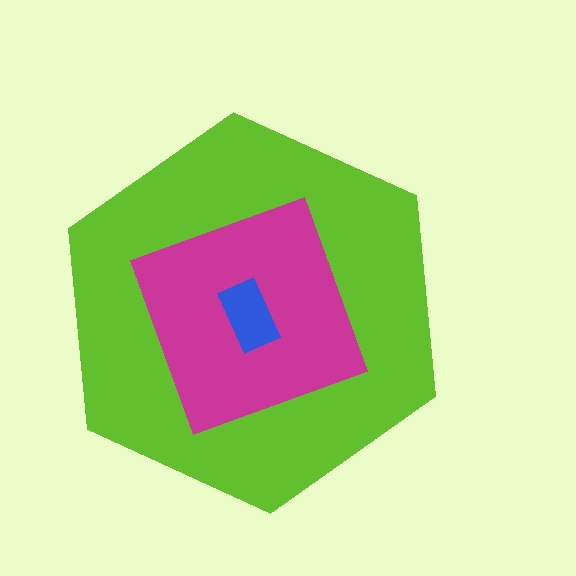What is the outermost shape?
The lime hexagon.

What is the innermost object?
The blue rectangle.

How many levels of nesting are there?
3.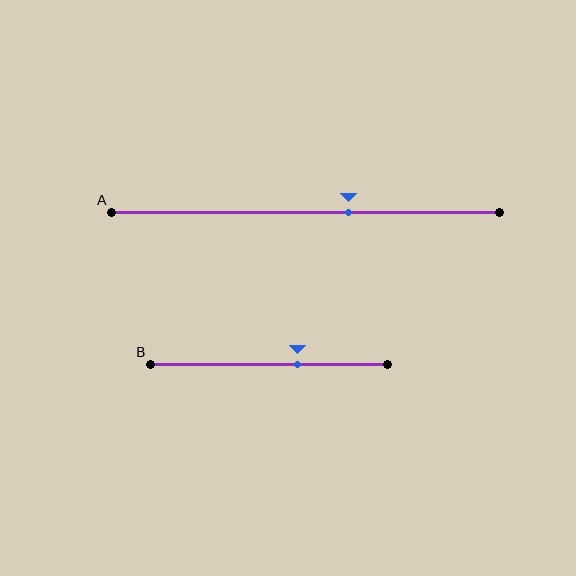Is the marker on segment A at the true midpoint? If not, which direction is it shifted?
No, the marker on segment A is shifted to the right by about 11% of the segment length.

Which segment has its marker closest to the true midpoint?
Segment A has its marker closest to the true midpoint.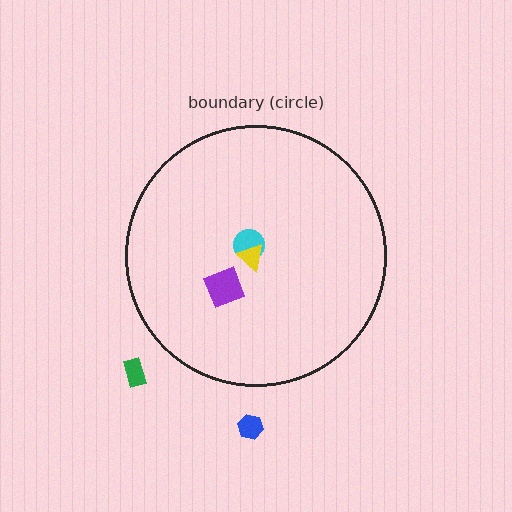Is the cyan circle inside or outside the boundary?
Inside.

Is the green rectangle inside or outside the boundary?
Outside.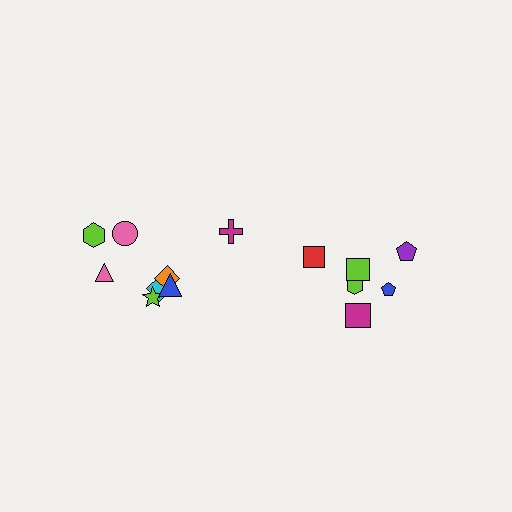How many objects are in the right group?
There are 6 objects.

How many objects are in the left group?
There are 8 objects.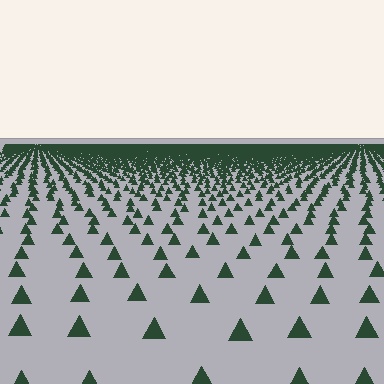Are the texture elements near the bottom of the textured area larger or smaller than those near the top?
Larger. Near the bottom, elements are closer to the viewer and appear at a bigger on-screen size.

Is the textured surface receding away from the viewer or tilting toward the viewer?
The surface is receding away from the viewer. Texture elements get smaller and denser toward the top.